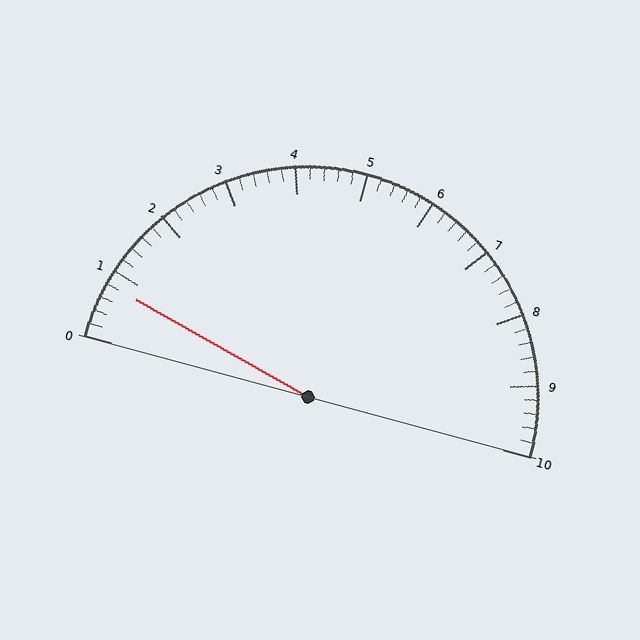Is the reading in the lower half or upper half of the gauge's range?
The reading is in the lower half of the range (0 to 10).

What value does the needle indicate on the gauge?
The needle indicates approximately 0.8.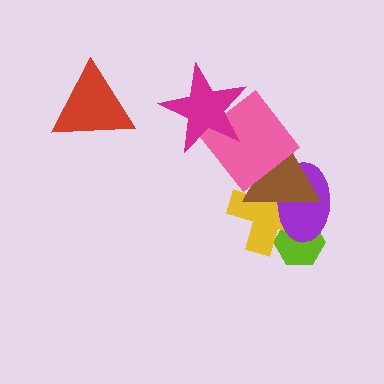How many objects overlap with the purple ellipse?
3 objects overlap with the purple ellipse.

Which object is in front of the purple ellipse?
The brown triangle is in front of the purple ellipse.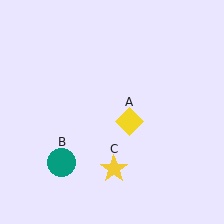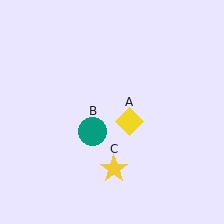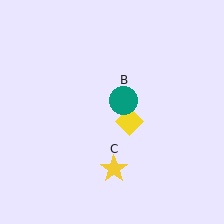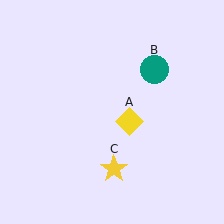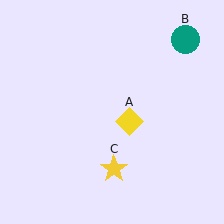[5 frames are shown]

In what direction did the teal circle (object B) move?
The teal circle (object B) moved up and to the right.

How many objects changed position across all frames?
1 object changed position: teal circle (object B).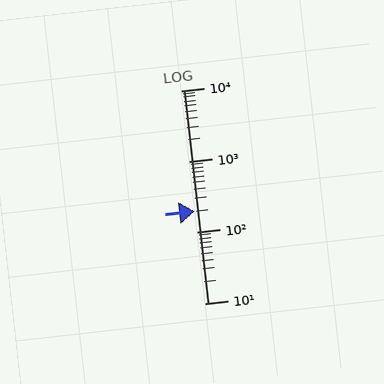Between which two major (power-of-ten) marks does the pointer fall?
The pointer is between 100 and 1000.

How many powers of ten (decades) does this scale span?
The scale spans 3 decades, from 10 to 10000.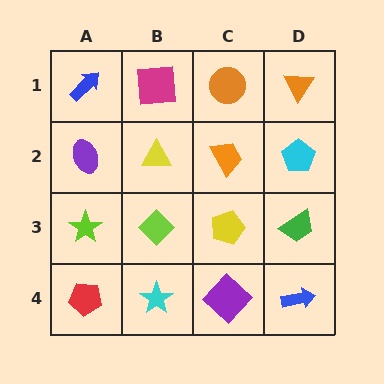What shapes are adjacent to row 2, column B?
A magenta square (row 1, column B), a lime diamond (row 3, column B), a purple ellipse (row 2, column A), an orange trapezoid (row 2, column C).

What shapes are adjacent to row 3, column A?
A purple ellipse (row 2, column A), a red pentagon (row 4, column A), a lime diamond (row 3, column B).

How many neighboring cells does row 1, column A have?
2.